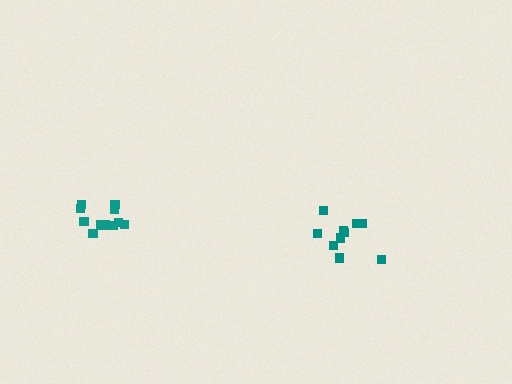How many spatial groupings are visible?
There are 2 spatial groupings.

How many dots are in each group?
Group 1: 11 dots, Group 2: 10 dots (21 total).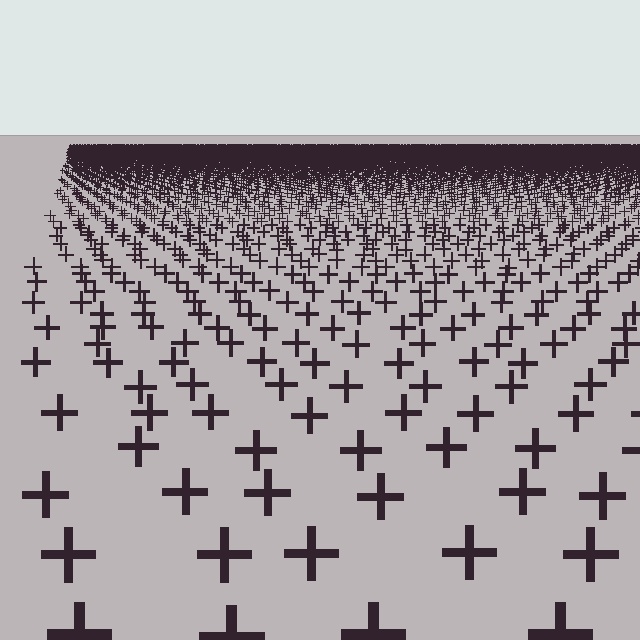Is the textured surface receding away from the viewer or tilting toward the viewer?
The surface is receding away from the viewer. Texture elements get smaller and denser toward the top.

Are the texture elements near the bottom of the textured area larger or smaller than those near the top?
Larger. Near the bottom, elements are closer to the viewer and appear at a bigger on-screen size.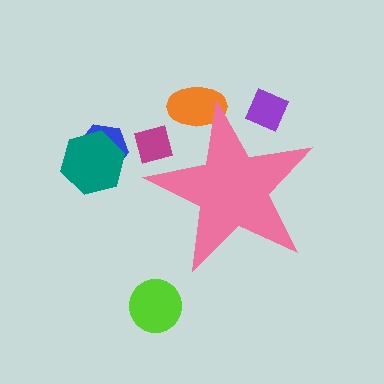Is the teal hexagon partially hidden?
No, the teal hexagon is fully visible.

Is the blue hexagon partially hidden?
No, the blue hexagon is fully visible.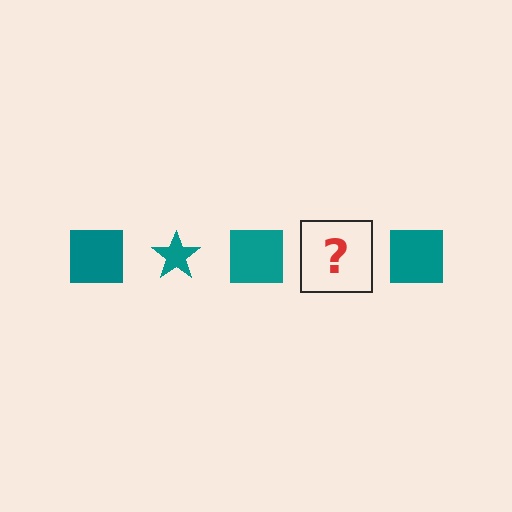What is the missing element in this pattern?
The missing element is a teal star.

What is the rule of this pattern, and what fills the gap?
The rule is that the pattern cycles through square, star shapes in teal. The gap should be filled with a teal star.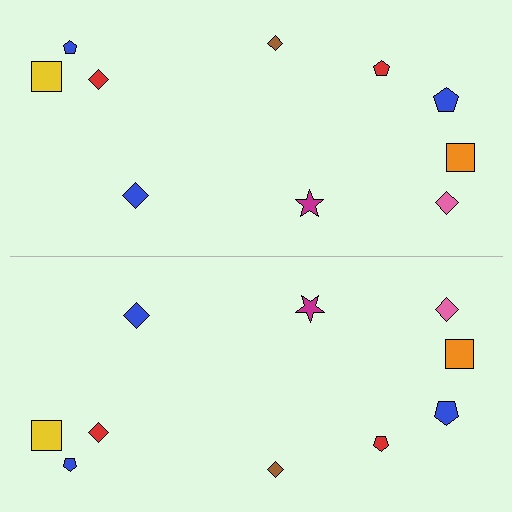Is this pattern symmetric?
Yes, this pattern has bilateral (reflection) symmetry.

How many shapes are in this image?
There are 20 shapes in this image.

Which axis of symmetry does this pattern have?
The pattern has a horizontal axis of symmetry running through the center of the image.